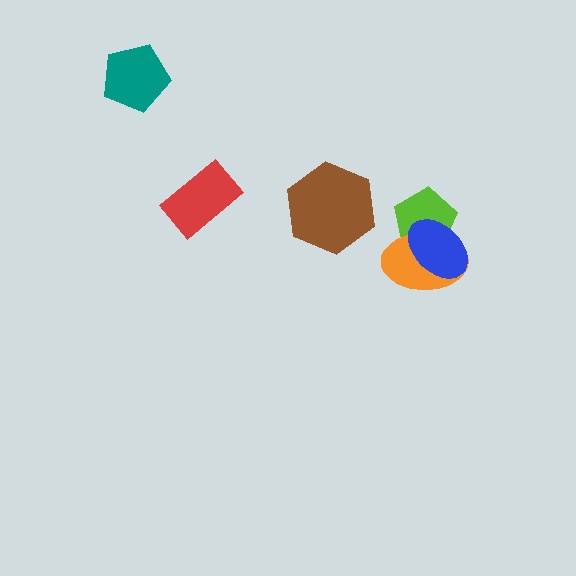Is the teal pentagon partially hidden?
No, no other shape covers it.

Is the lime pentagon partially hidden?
Yes, it is partially covered by another shape.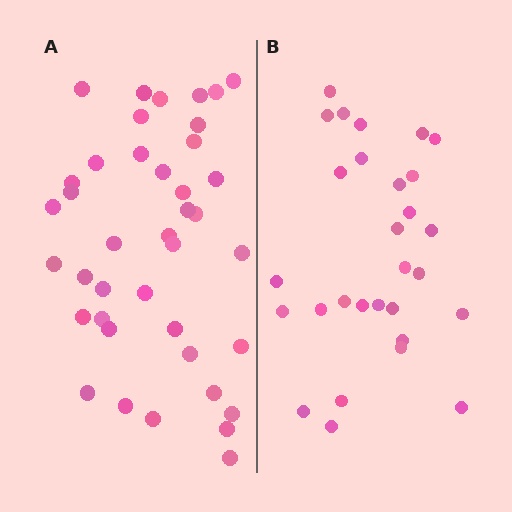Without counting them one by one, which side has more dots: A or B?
Region A (the left region) has more dots.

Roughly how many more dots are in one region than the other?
Region A has roughly 12 or so more dots than region B.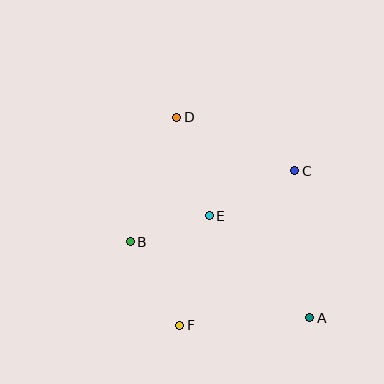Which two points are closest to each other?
Points B and E are closest to each other.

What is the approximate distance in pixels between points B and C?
The distance between B and C is approximately 179 pixels.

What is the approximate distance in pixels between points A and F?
The distance between A and F is approximately 130 pixels.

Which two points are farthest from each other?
Points A and D are farthest from each other.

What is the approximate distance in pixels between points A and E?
The distance between A and E is approximately 143 pixels.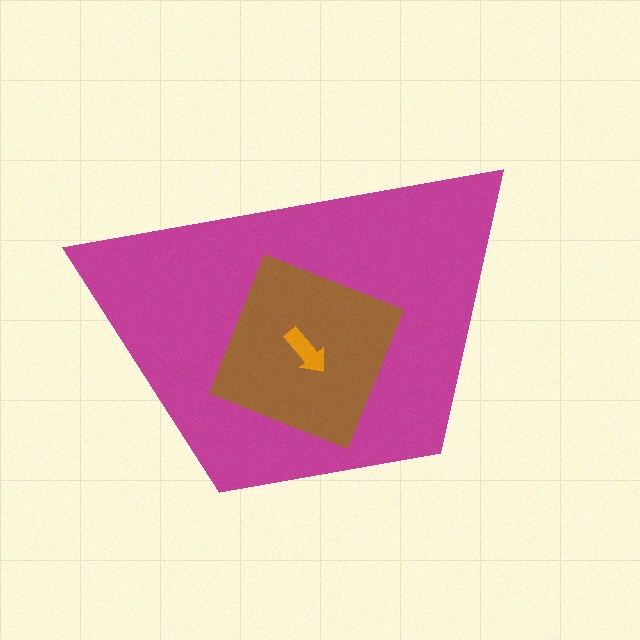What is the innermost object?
The orange arrow.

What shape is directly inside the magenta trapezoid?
The brown diamond.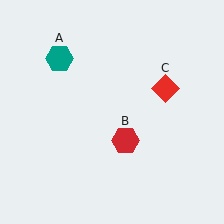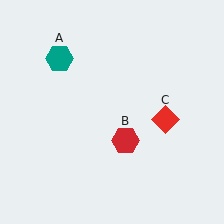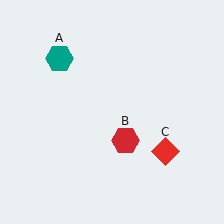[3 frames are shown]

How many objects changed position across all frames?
1 object changed position: red diamond (object C).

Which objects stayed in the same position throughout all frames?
Teal hexagon (object A) and red hexagon (object B) remained stationary.